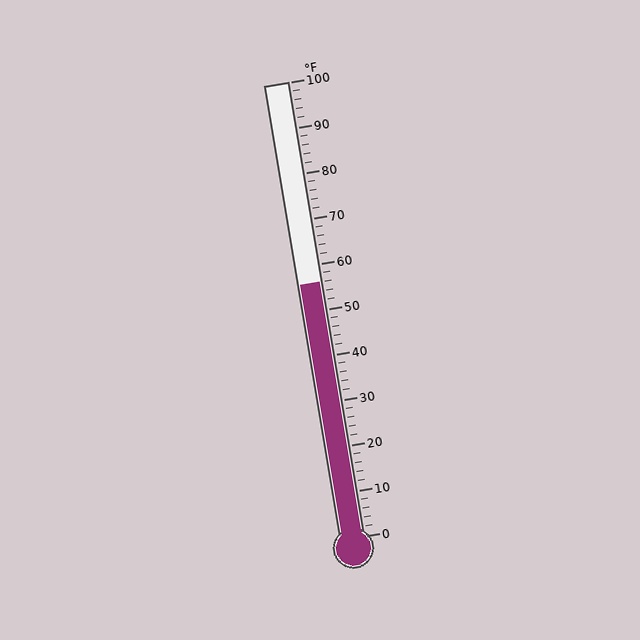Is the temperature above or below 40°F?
The temperature is above 40°F.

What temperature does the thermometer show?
The thermometer shows approximately 56°F.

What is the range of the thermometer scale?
The thermometer scale ranges from 0°F to 100°F.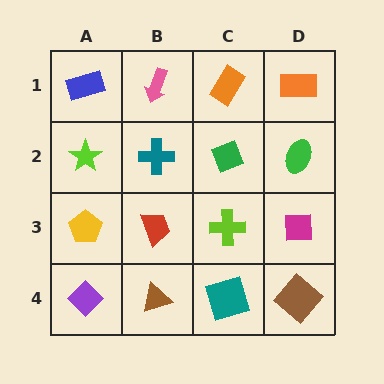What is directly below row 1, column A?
A lime star.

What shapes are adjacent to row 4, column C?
A lime cross (row 3, column C), a brown triangle (row 4, column B), a brown diamond (row 4, column D).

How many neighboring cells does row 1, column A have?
2.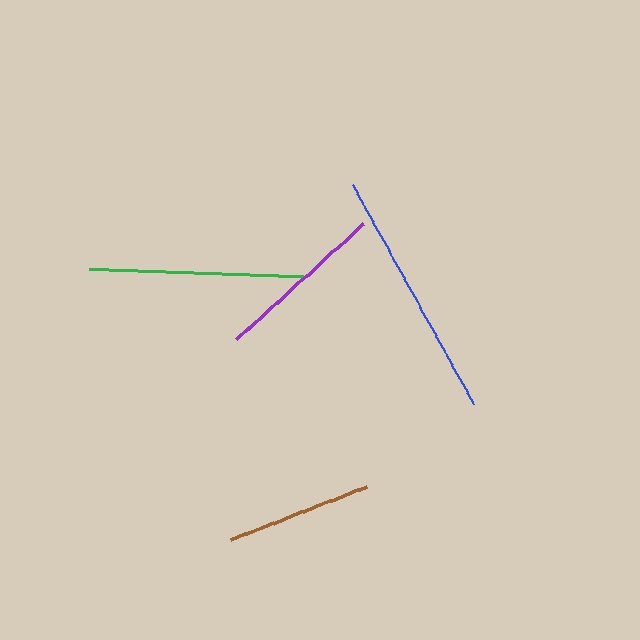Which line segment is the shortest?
The brown line is the shortest at approximately 146 pixels.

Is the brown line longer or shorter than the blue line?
The blue line is longer than the brown line.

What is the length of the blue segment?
The blue segment is approximately 251 pixels long.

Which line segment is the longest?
The blue line is the longest at approximately 251 pixels.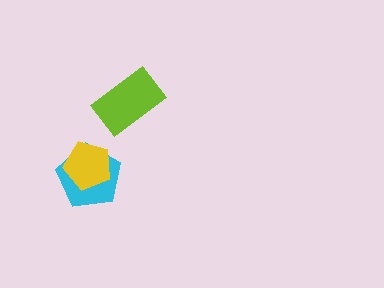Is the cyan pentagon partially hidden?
Yes, it is partially covered by another shape.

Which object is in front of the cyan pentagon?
The yellow pentagon is in front of the cyan pentagon.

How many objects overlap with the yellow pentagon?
1 object overlaps with the yellow pentagon.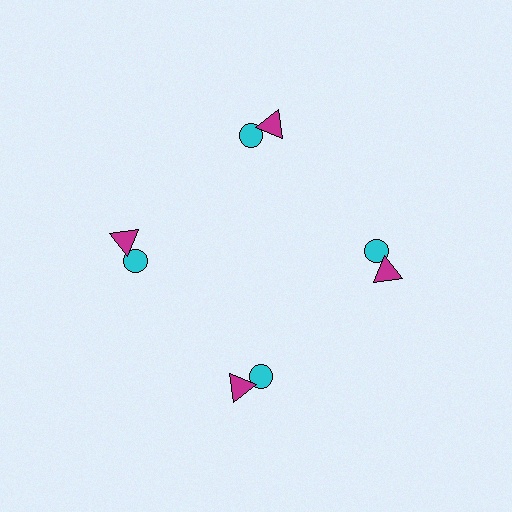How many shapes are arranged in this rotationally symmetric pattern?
There are 8 shapes, arranged in 4 groups of 2.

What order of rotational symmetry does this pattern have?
This pattern has 4-fold rotational symmetry.